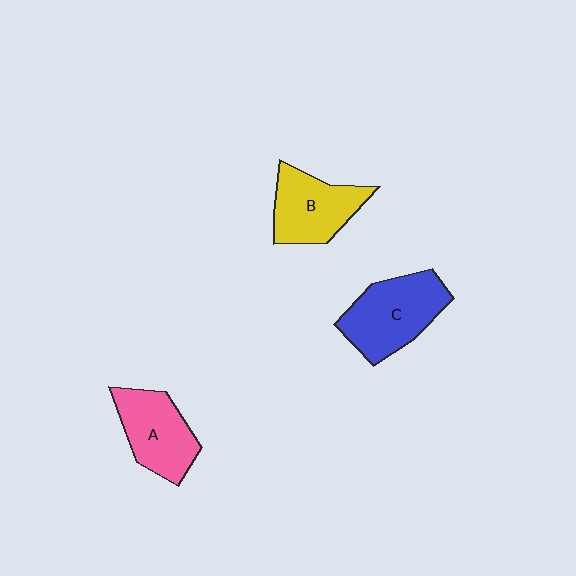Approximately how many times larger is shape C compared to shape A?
Approximately 1.2 times.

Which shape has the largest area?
Shape C (blue).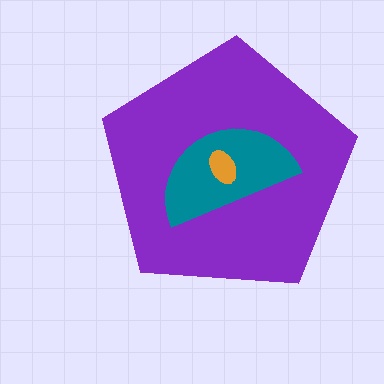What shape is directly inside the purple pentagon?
The teal semicircle.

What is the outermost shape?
The purple pentagon.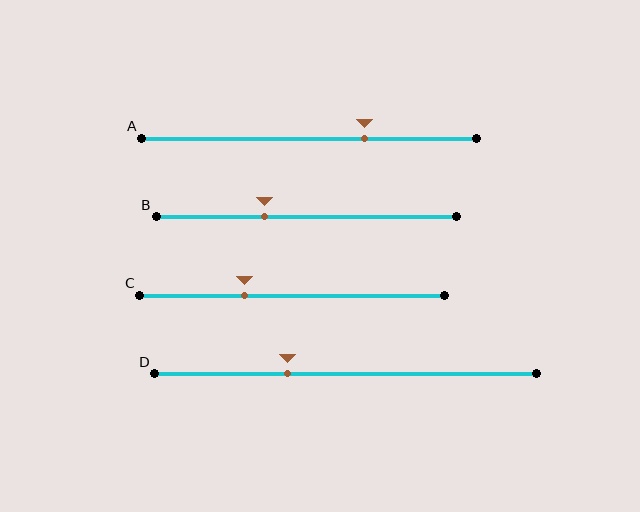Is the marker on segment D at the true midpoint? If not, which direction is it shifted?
No, the marker on segment D is shifted to the left by about 15% of the segment length.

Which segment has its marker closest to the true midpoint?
Segment B has its marker closest to the true midpoint.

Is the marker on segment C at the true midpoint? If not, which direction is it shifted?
No, the marker on segment C is shifted to the left by about 16% of the segment length.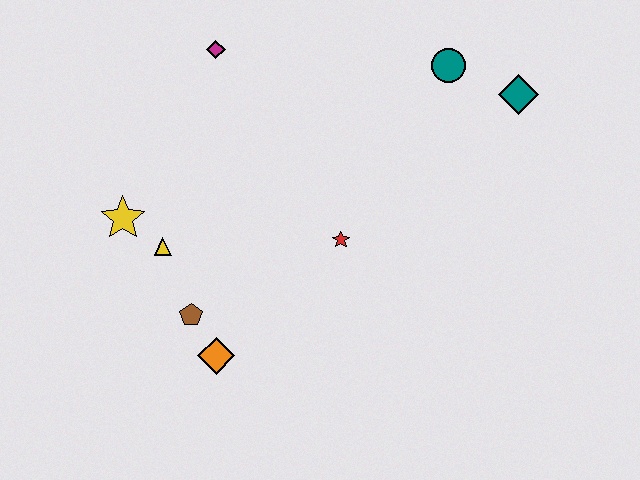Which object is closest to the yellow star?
The yellow triangle is closest to the yellow star.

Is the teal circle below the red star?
No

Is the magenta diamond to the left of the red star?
Yes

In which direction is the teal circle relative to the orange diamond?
The teal circle is above the orange diamond.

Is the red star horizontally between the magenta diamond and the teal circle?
Yes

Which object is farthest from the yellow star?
The teal diamond is farthest from the yellow star.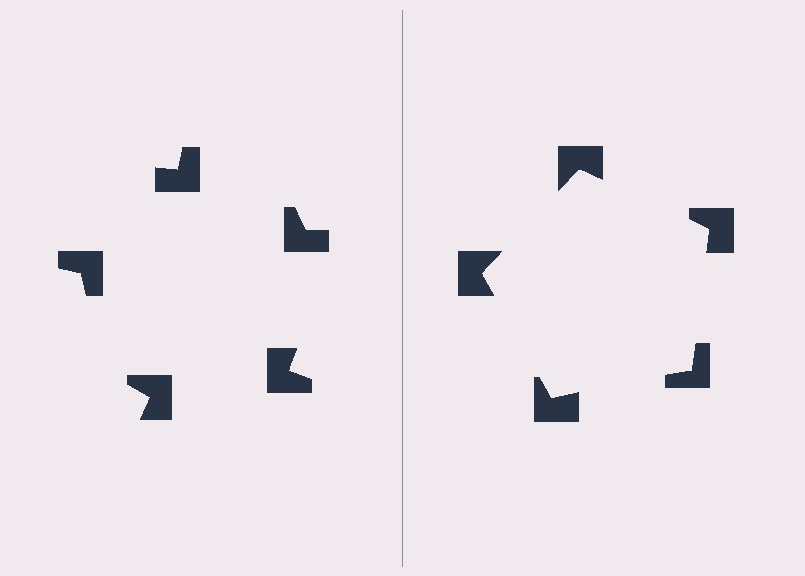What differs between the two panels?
The notched squares are positioned identically on both sides; only the wedge orientations differ. On the right they align to a pentagon; on the left they are misaligned.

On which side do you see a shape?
An illusory pentagon appears on the right side. On the left side the wedge cuts are rotated, so no coherent shape forms.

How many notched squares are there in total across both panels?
10 — 5 on each side.